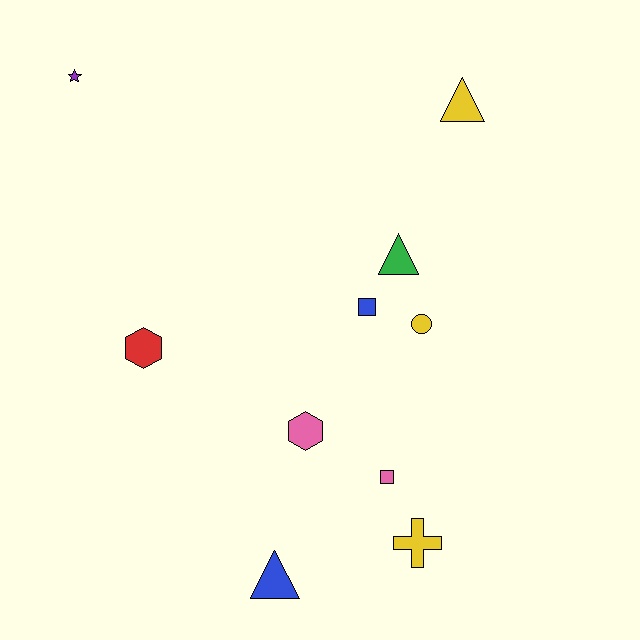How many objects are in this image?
There are 10 objects.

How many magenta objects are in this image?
There are no magenta objects.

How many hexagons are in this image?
There are 2 hexagons.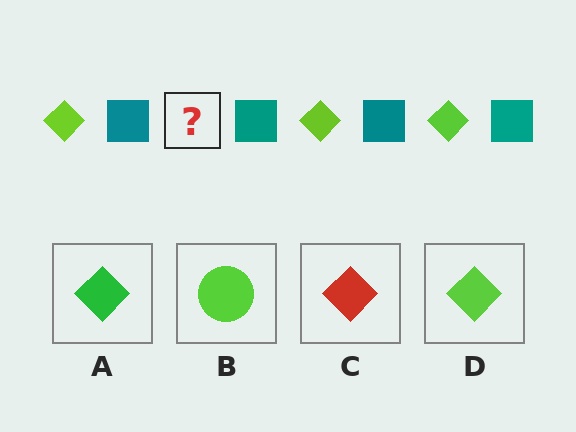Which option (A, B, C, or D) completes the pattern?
D.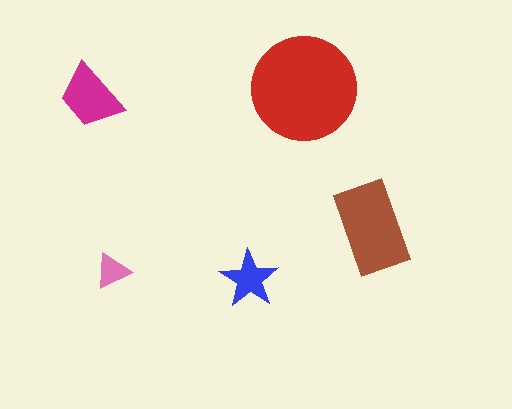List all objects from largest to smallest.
The red circle, the brown rectangle, the magenta trapezoid, the blue star, the pink triangle.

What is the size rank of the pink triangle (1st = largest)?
5th.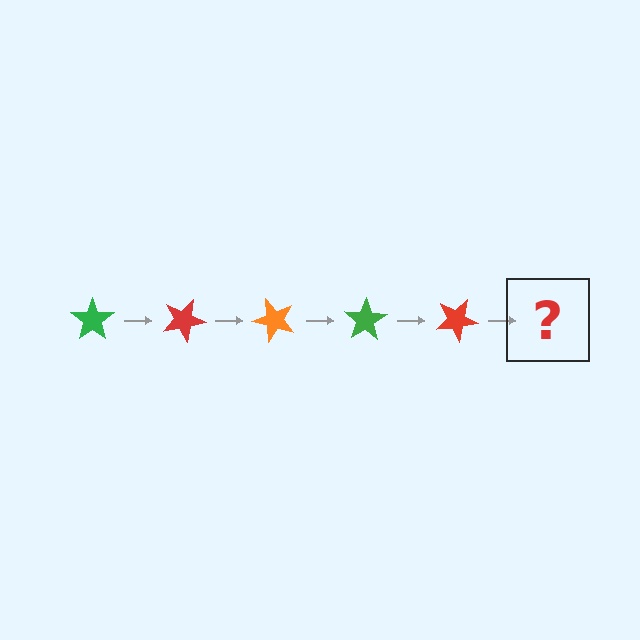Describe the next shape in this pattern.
It should be an orange star, rotated 125 degrees from the start.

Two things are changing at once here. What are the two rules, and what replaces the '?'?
The two rules are that it rotates 25 degrees each step and the color cycles through green, red, and orange. The '?' should be an orange star, rotated 125 degrees from the start.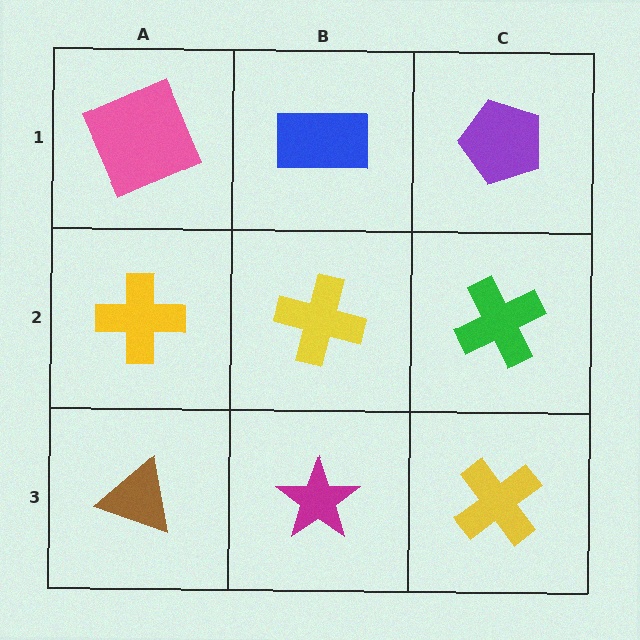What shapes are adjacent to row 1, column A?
A yellow cross (row 2, column A), a blue rectangle (row 1, column B).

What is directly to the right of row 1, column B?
A purple pentagon.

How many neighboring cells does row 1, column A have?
2.